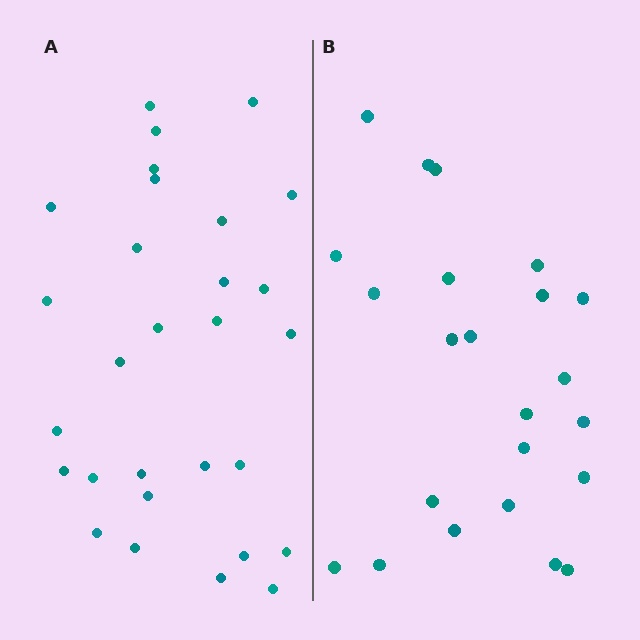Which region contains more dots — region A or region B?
Region A (the left region) has more dots.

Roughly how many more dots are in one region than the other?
Region A has about 6 more dots than region B.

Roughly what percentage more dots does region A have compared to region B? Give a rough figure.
About 25% more.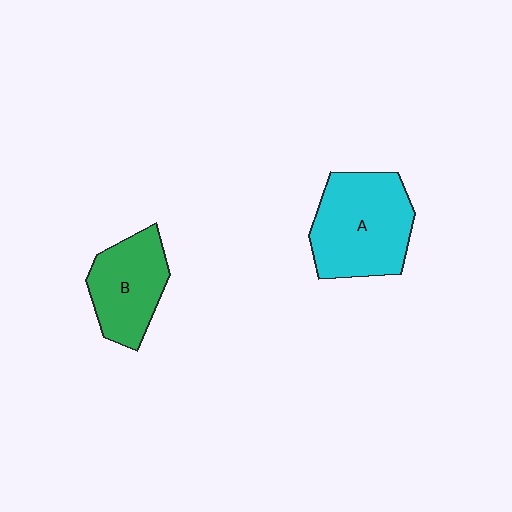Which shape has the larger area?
Shape A (cyan).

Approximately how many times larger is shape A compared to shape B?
Approximately 1.4 times.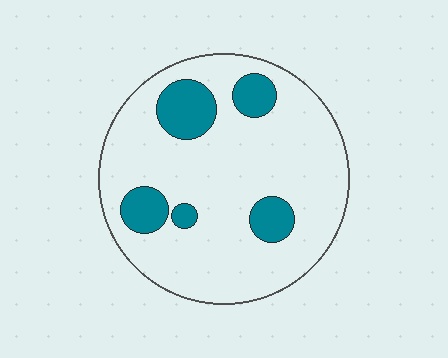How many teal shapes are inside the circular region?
5.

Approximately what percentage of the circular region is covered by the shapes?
Approximately 15%.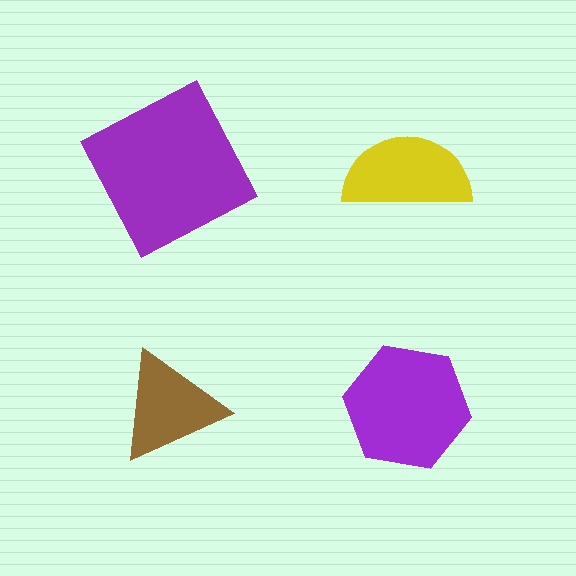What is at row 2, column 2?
A purple hexagon.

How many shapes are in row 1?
2 shapes.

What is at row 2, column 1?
A brown triangle.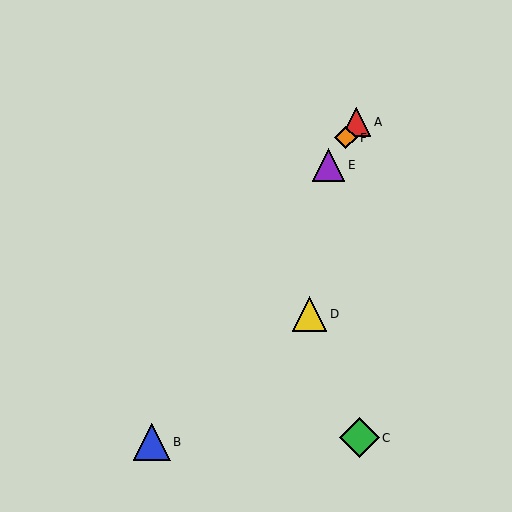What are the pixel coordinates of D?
Object D is at (310, 314).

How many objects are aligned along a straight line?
4 objects (A, B, E, F) are aligned along a straight line.